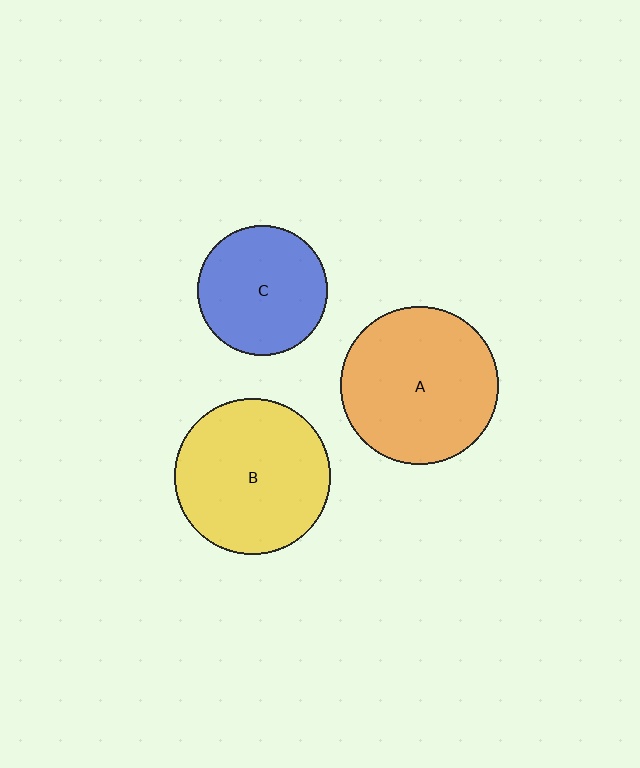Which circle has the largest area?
Circle A (orange).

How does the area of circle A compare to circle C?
Approximately 1.5 times.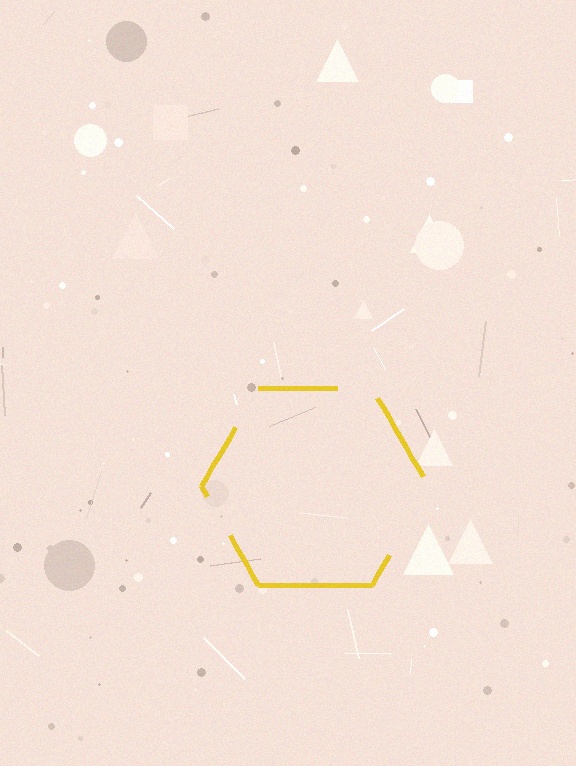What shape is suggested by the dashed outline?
The dashed outline suggests a hexagon.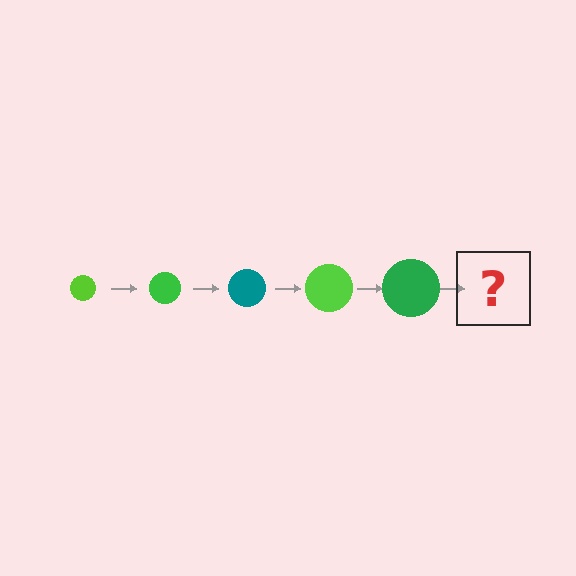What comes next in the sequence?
The next element should be a teal circle, larger than the previous one.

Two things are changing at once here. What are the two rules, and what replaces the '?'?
The two rules are that the circle grows larger each step and the color cycles through lime, green, and teal. The '?' should be a teal circle, larger than the previous one.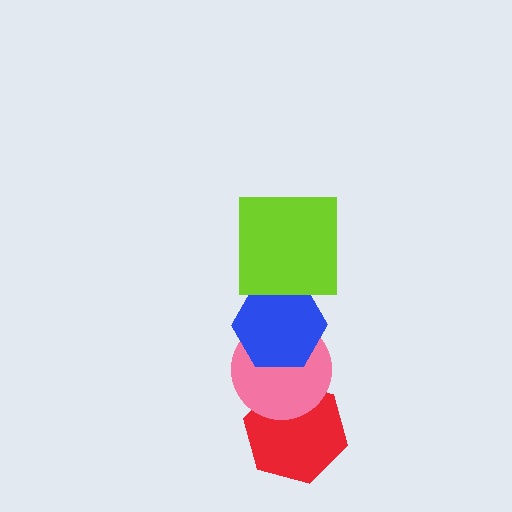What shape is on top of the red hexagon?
The pink circle is on top of the red hexagon.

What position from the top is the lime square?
The lime square is 1st from the top.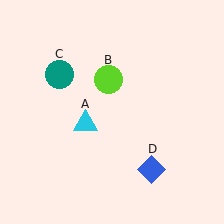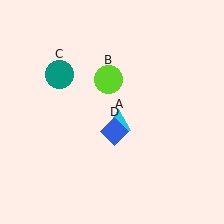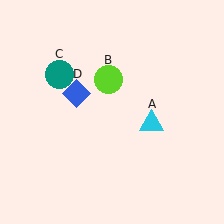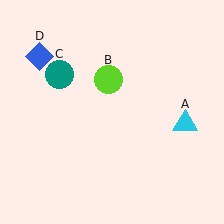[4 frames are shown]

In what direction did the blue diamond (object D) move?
The blue diamond (object D) moved up and to the left.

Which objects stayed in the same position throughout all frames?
Lime circle (object B) and teal circle (object C) remained stationary.